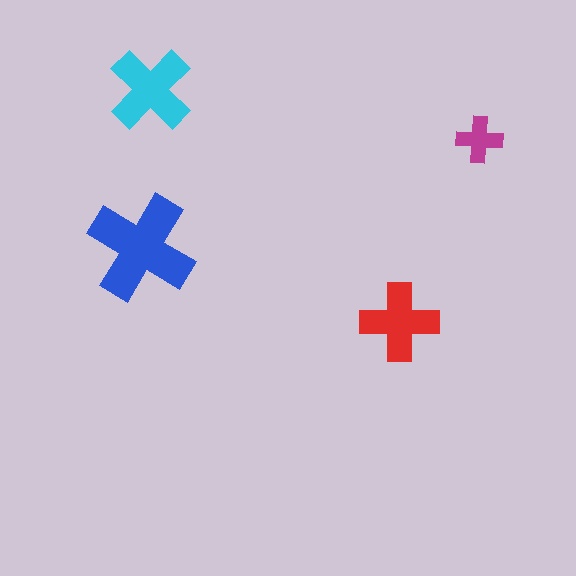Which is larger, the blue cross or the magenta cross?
The blue one.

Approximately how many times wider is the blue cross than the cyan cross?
About 1.5 times wider.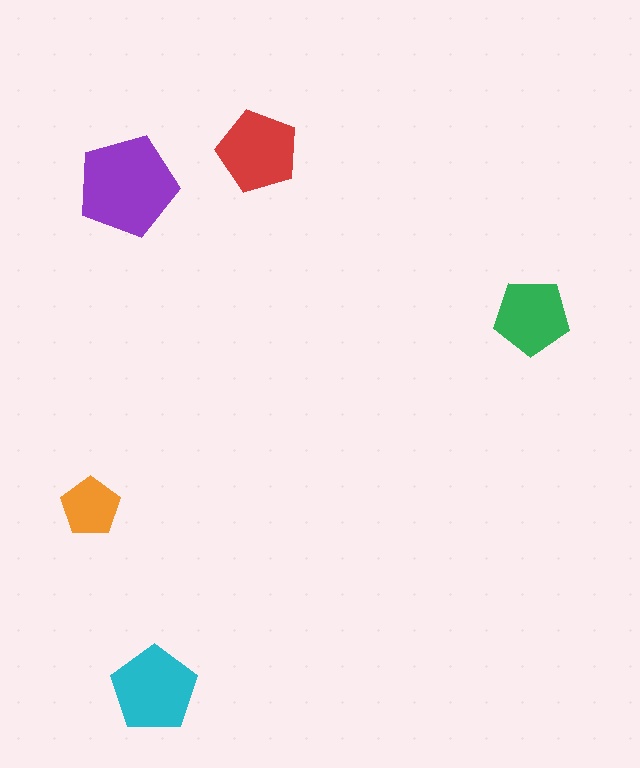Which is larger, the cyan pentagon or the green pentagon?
The cyan one.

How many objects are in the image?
There are 5 objects in the image.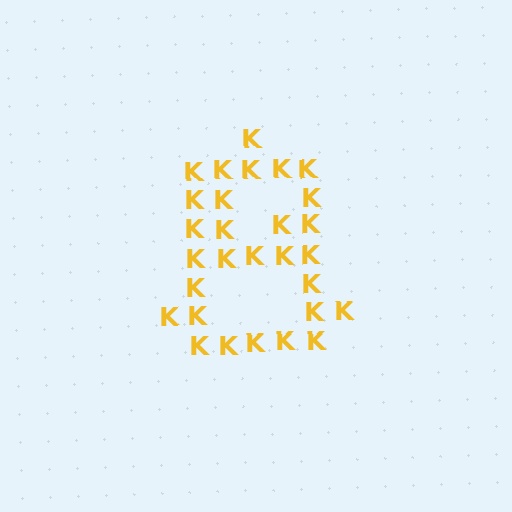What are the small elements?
The small elements are letter K's.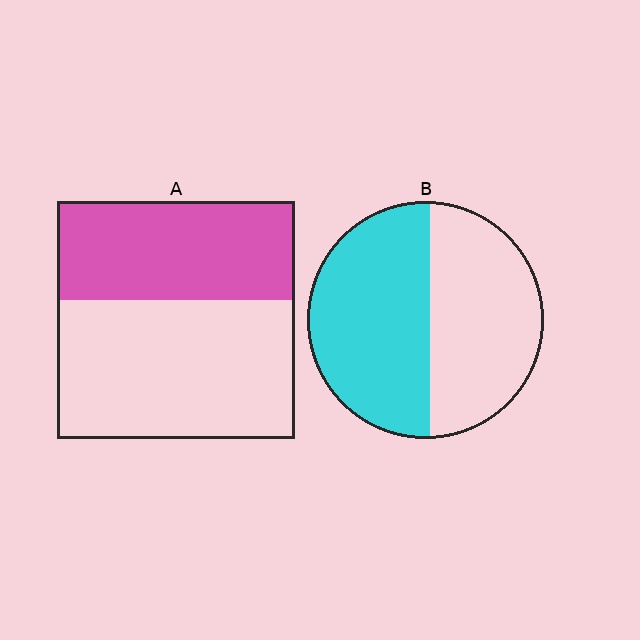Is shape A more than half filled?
No.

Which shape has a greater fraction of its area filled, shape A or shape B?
Shape B.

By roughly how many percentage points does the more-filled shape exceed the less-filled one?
By roughly 10 percentage points (B over A).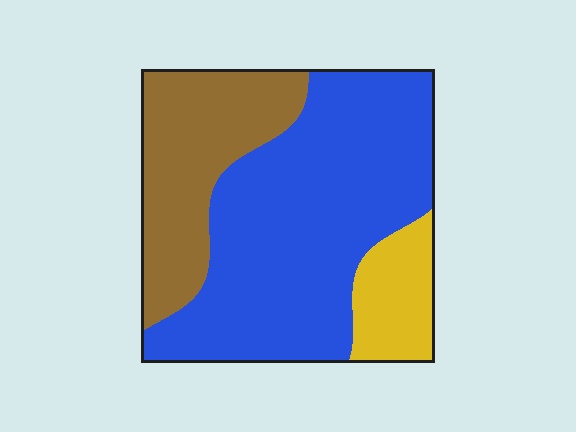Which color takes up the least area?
Yellow, at roughly 10%.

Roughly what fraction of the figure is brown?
Brown covers about 30% of the figure.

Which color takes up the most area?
Blue, at roughly 60%.